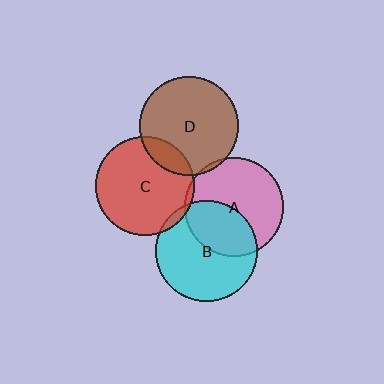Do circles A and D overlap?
Yes.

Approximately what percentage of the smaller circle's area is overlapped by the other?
Approximately 5%.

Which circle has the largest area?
Circle B (cyan).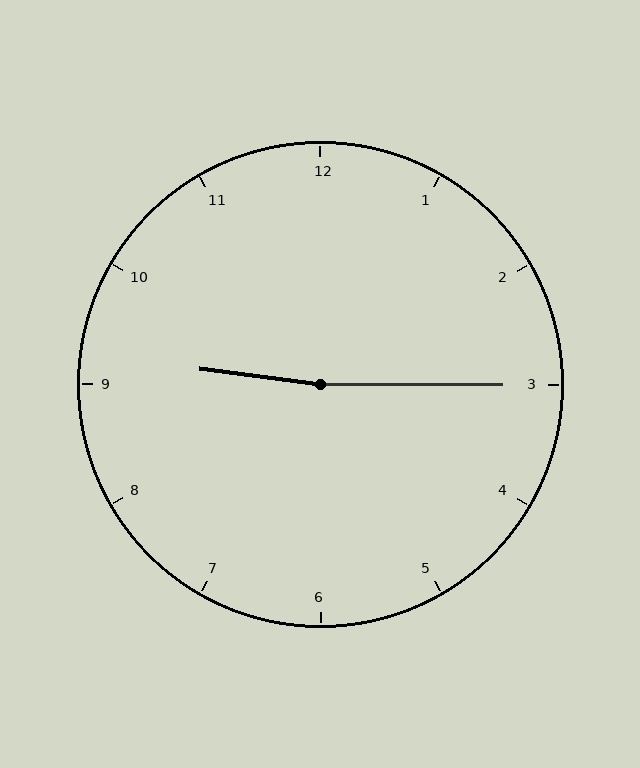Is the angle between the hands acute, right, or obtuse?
It is obtuse.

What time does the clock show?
9:15.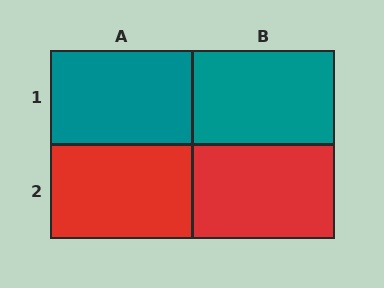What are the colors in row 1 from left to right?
Teal, teal.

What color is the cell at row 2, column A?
Red.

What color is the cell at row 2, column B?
Red.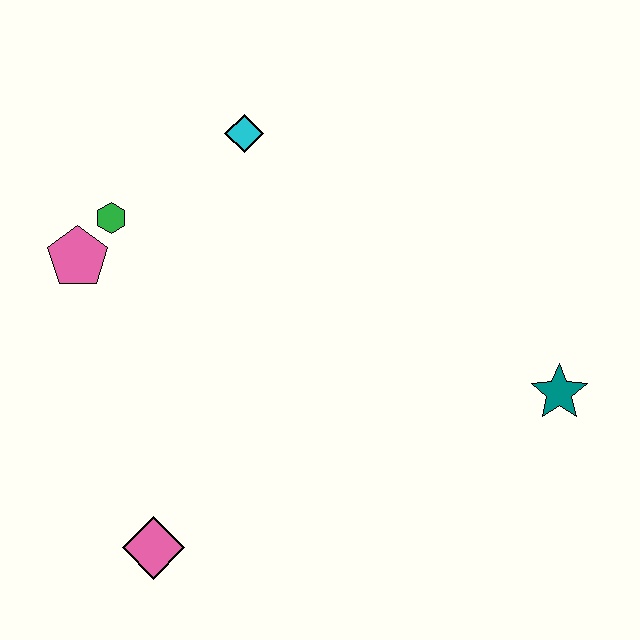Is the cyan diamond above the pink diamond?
Yes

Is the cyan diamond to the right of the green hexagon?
Yes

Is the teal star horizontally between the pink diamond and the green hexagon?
No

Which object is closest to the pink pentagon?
The green hexagon is closest to the pink pentagon.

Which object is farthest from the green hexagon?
The teal star is farthest from the green hexagon.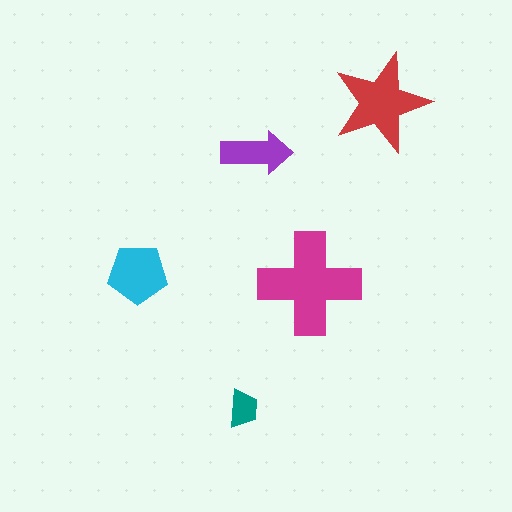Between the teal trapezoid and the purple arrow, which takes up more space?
The purple arrow.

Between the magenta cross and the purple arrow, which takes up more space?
The magenta cross.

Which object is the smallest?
The teal trapezoid.